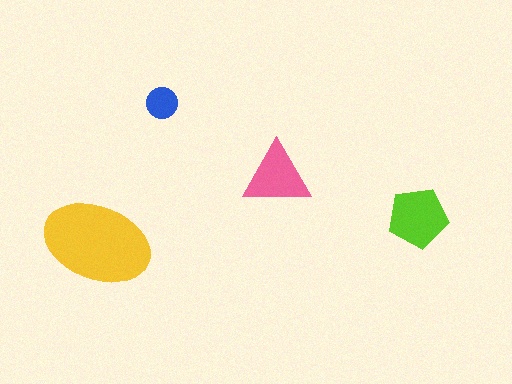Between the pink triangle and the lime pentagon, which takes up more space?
The lime pentagon.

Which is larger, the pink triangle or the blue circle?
The pink triangle.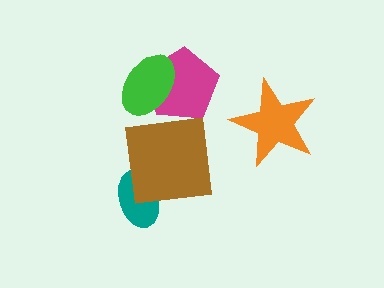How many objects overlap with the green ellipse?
1 object overlaps with the green ellipse.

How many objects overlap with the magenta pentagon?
1 object overlaps with the magenta pentagon.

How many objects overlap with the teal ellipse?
1 object overlaps with the teal ellipse.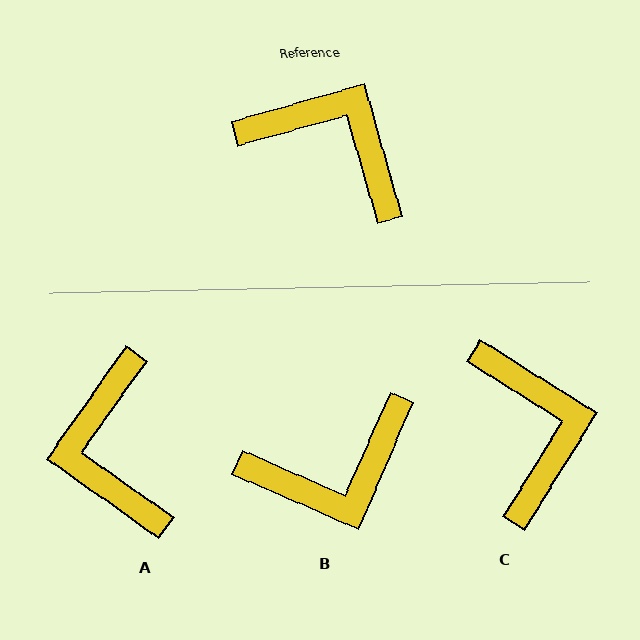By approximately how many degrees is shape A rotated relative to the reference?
Approximately 129 degrees counter-clockwise.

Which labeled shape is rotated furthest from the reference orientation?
B, about 129 degrees away.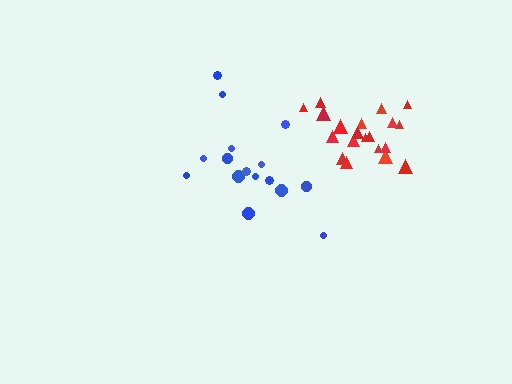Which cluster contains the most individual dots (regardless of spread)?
Red (20).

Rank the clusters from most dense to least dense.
red, blue.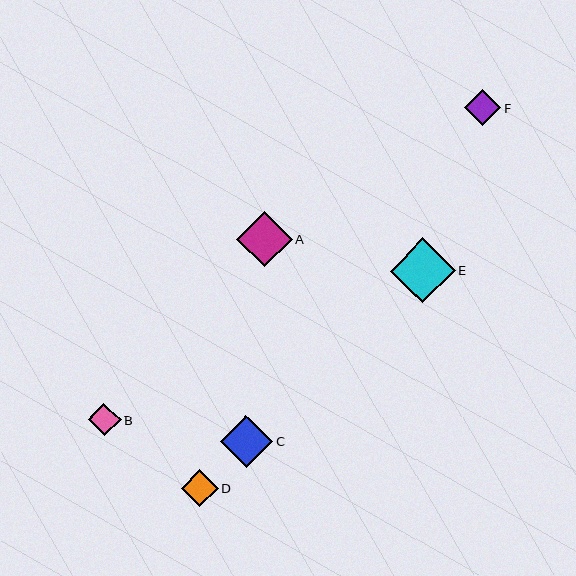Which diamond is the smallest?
Diamond B is the smallest with a size of approximately 33 pixels.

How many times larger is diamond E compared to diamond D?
Diamond E is approximately 1.7 times the size of diamond D.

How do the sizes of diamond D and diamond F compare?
Diamond D and diamond F are approximately the same size.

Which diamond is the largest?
Diamond E is the largest with a size of approximately 65 pixels.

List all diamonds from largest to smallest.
From largest to smallest: E, A, C, D, F, B.